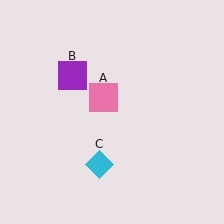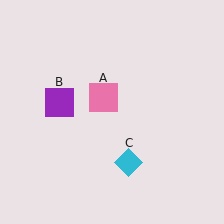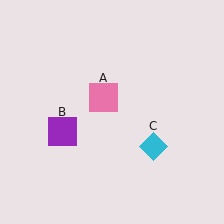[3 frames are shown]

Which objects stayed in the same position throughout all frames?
Pink square (object A) remained stationary.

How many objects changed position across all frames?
2 objects changed position: purple square (object B), cyan diamond (object C).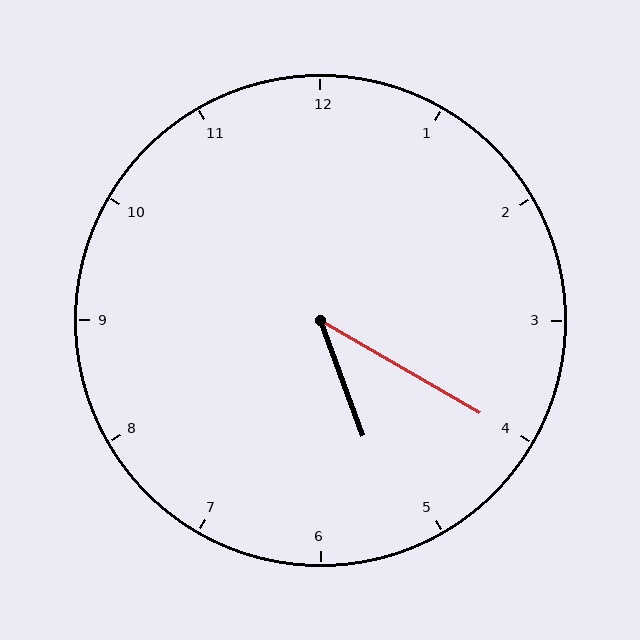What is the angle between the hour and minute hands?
Approximately 40 degrees.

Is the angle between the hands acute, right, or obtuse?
It is acute.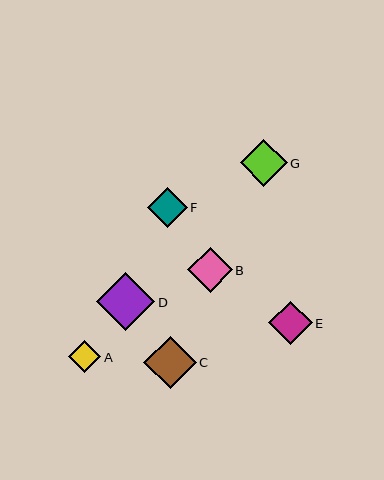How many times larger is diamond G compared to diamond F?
Diamond G is approximately 1.2 times the size of diamond F.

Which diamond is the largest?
Diamond D is the largest with a size of approximately 59 pixels.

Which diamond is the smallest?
Diamond A is the smallest with a size of approximately 32 pixels.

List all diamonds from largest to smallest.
From largest to smallest: D, C, G, B, E, F, A.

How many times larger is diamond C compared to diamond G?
Diamond C is approximately 1.1 times the size of diamond G.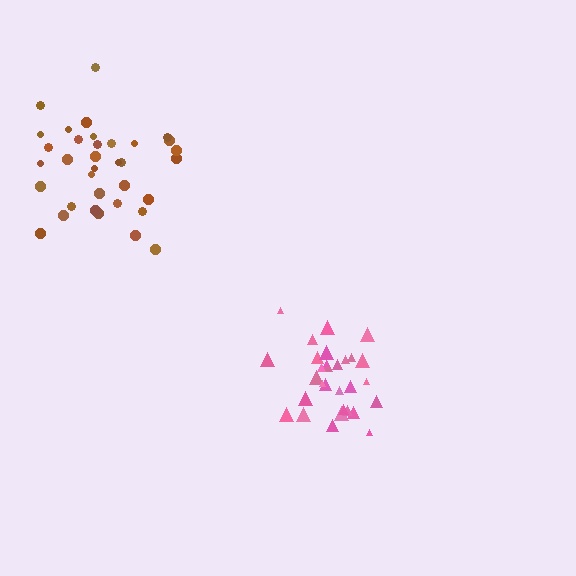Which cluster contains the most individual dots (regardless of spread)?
Brown (35).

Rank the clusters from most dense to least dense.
pink, brown.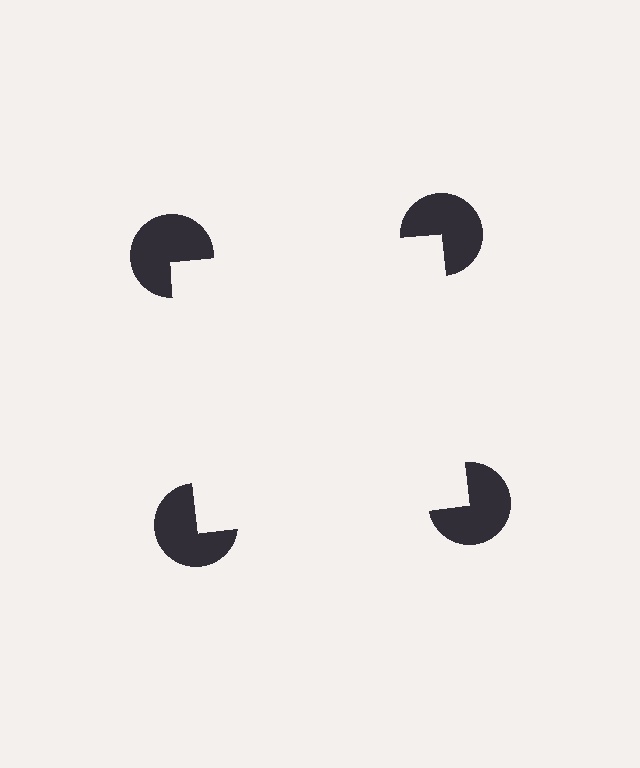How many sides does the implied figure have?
4 sides.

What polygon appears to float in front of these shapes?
An illusory square — its edges are inferred from the aligned wedge cuts in the pac-man discs, not physically drawn.